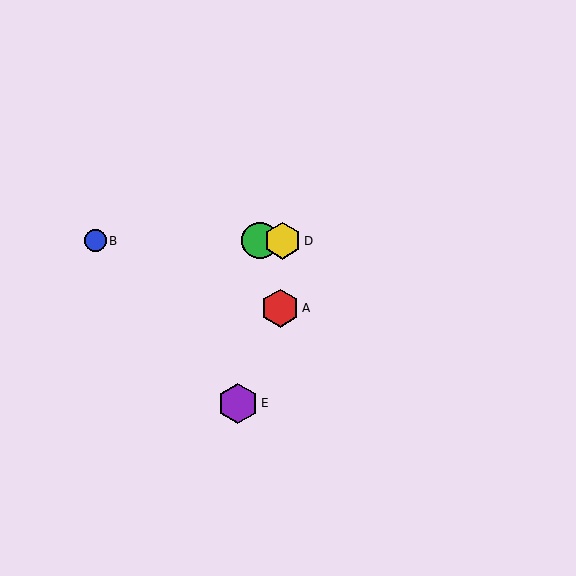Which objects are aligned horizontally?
Objects B, C, D are aligned horizontally.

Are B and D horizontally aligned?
Yes, both are at y≈241.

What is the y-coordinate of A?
Object A is at y≈308.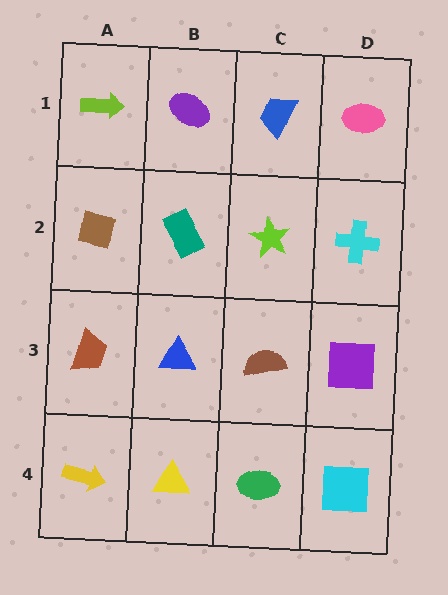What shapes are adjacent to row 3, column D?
A cyan cross (row 2, column D), a cyan square (row 4, column D), a brown semicircle (row 3, column C).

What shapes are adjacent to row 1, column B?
A teal rectangle (row 2, column B), a lime arrow (row 1, column A), a blue trapezoid (row 1, column C).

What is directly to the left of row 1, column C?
A purple ellipse.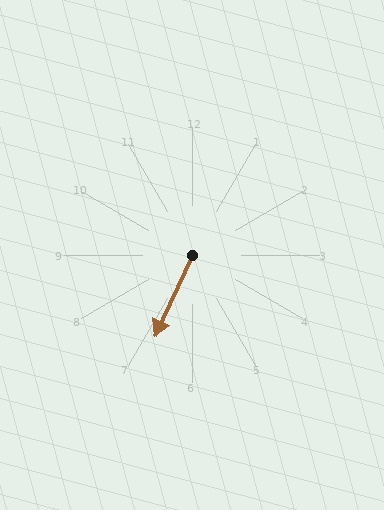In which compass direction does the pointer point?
Southwest.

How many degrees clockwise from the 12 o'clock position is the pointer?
Approximately 205 degrees.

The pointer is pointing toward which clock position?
Roughly 7 o'clock.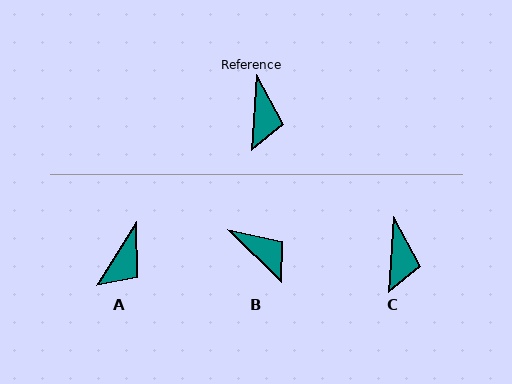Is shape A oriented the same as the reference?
No, it is off by about 28 degrees.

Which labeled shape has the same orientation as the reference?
C.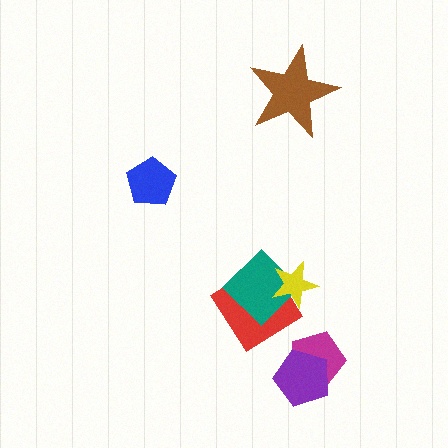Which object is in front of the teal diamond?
The yellow star is in front of the teal diamond.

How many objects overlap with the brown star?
0 objects overlap with the brown star.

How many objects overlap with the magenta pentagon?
1 object overlaps with the magenta pentagon.